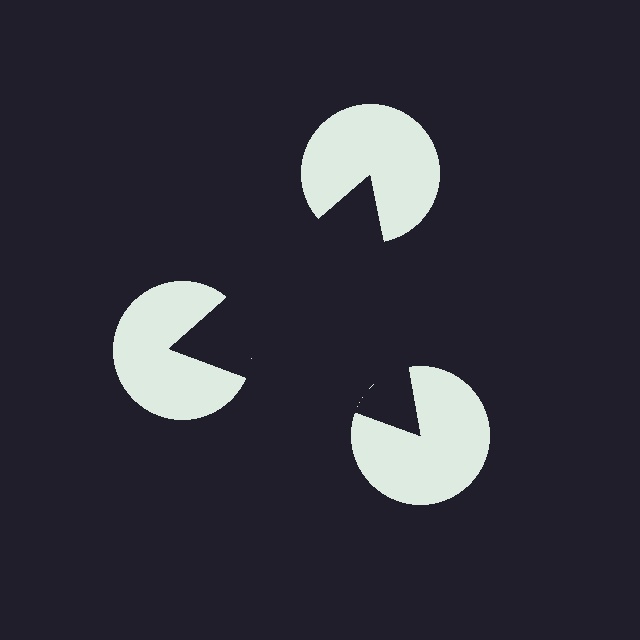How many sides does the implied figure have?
3 sides.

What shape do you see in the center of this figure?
An illusory triangle — its edges are inferred from the aligned wedge cuts in the pac-man discs, not physically drawn.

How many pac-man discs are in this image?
There are 3 — one at each vertex of the illusory triangle.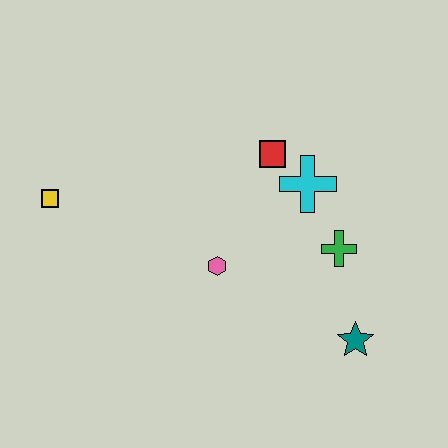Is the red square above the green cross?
Yes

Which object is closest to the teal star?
The green cross is closest to the teal star.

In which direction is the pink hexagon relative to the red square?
The pink hexagon is below the red square.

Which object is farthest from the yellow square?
The teal star is farthest from the yellow square.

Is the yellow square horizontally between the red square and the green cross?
No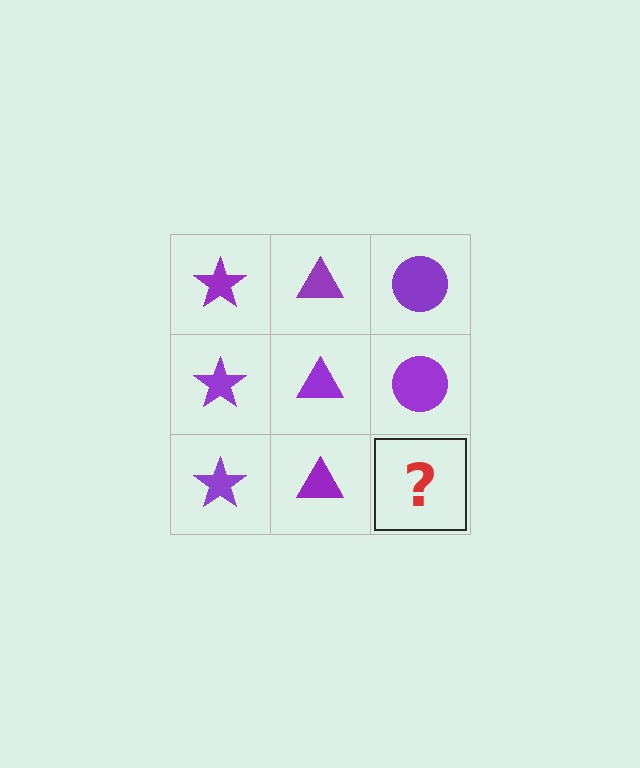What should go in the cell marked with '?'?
The missing cell should contain a purple circle.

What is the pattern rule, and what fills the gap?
The rule is that each column has a consistent shape. The gap should be filled with a purple circle.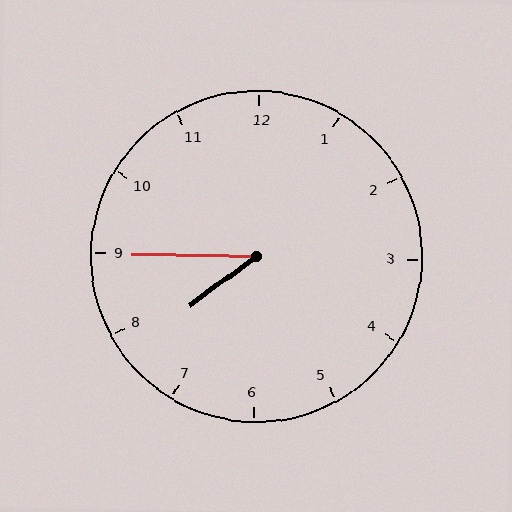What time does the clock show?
7:45.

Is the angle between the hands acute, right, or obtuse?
It is acute.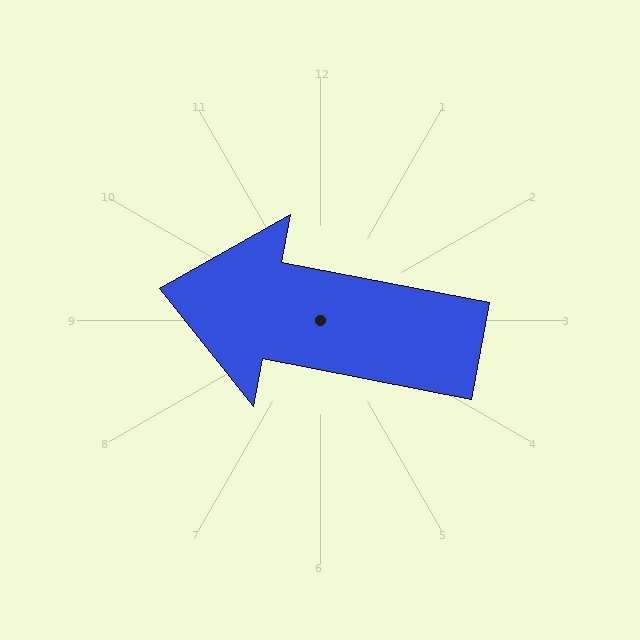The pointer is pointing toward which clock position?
Roughly 9 o'clock.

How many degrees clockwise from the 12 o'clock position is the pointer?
Approximately 281 degrees.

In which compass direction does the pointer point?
West.